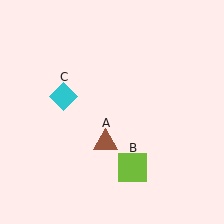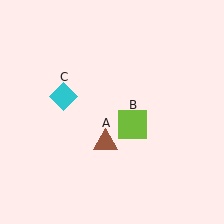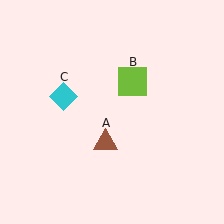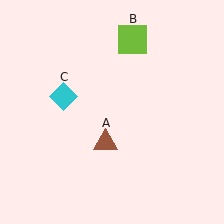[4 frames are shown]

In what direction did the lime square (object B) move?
The lime square (object B) moved up.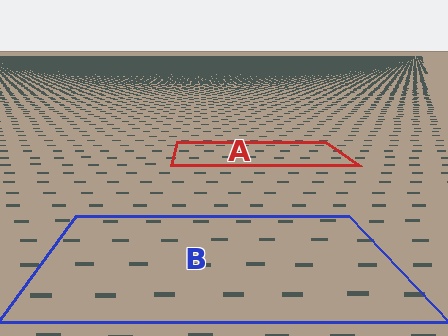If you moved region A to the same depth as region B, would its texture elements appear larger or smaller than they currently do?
They would appear larger. At a closer depth, the same texture elements are projected at a bigger on-screen size.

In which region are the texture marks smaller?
The texture marks are smaller in region A, because it is farther away.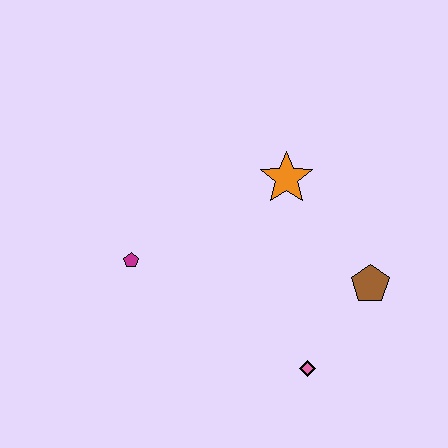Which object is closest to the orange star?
The brown pentagon is closest to the orange star.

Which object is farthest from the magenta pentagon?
The brown pentagon is farthest from the magenta pentagon.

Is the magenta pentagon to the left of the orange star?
Yes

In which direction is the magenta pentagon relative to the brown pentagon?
The magenta pentagon is to the left of the brown pentagon.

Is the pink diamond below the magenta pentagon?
Yes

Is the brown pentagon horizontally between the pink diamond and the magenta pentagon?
No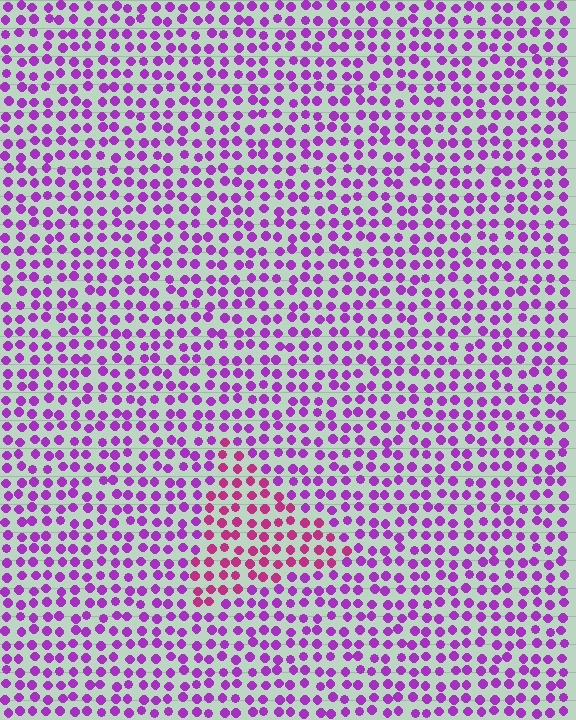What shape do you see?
I see a triangle.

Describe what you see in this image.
The image is filled with small purple elements in a uniform arrangement. A triangle-shaped region is visible where the elements are tinted to a slightly different hue, forming a subtle color boundary.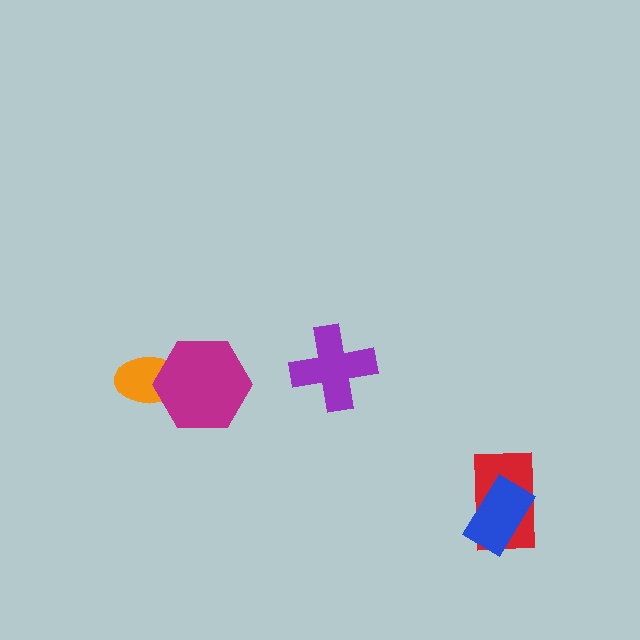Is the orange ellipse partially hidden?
Yes, it is partially covered by another shape.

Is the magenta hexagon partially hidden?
No, no other shape covers it.